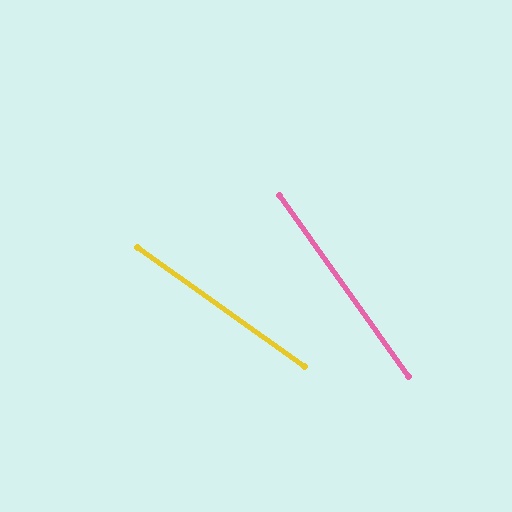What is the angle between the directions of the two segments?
Approximately 19 degrees.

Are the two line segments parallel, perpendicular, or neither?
Neither parallel nor perpendicular — they differ by about 19°.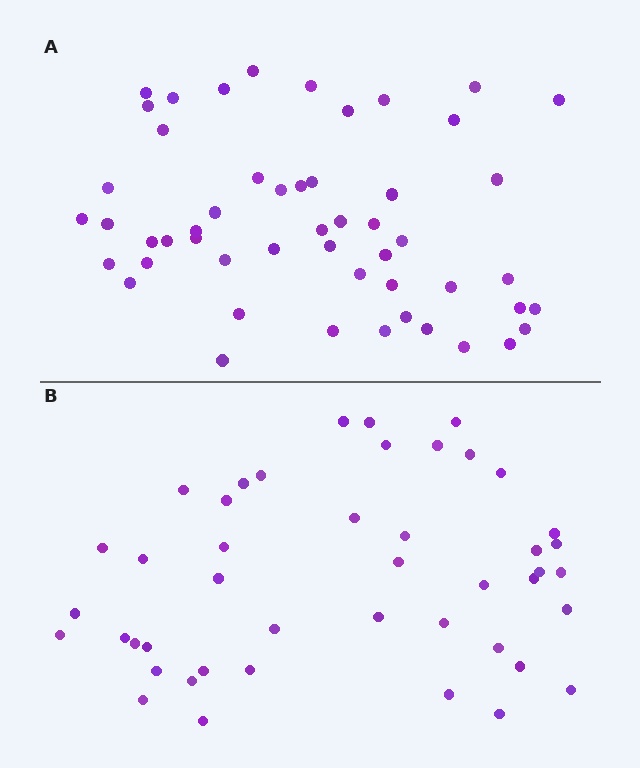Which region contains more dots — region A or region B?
Region A (the top region) has more dots.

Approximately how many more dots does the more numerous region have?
Region A has roughly 8 or so more dots than region B.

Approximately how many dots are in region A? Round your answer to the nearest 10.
About 50 dots. (The exact count is 52, which rounds to 50.)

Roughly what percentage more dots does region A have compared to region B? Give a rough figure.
About 15% more.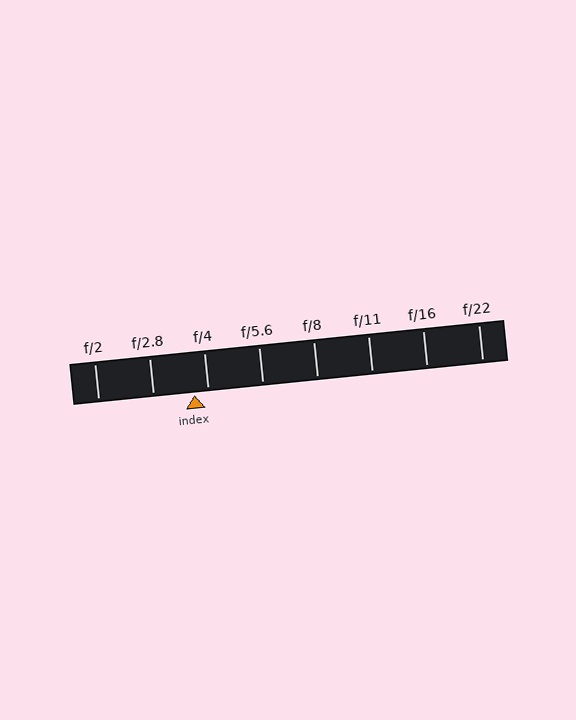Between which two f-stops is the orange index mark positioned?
The index mark is between f/2.8 and f/4.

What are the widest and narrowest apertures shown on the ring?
The widest aperture shown is f/2 and the narrowest is f/22.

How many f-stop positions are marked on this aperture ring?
There are 8 f-stop positions marked.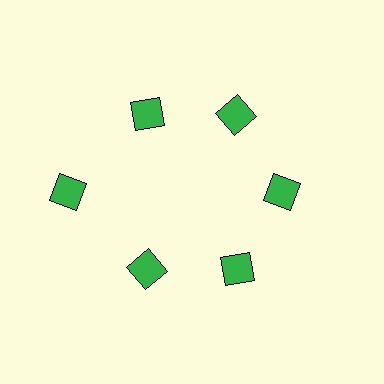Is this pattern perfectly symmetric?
No. The 6 green diamonds are arranged in a ring, but one element near the 9 o'clock position is pushed outward from the center, breaking the 6-fold rotational symmetry.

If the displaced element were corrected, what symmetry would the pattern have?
It would have 6-fold rotational symmetry — the pattern would map onto itself every 60 degrees.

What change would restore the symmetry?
The symmetry would be restored by moving it inward, back onto the ring so that all 6 diamonds sit at equal angles and equal distance from the center.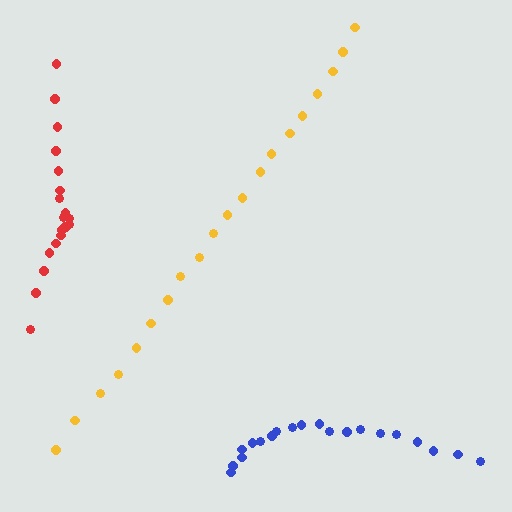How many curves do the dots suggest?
There are 3 distinct paths.